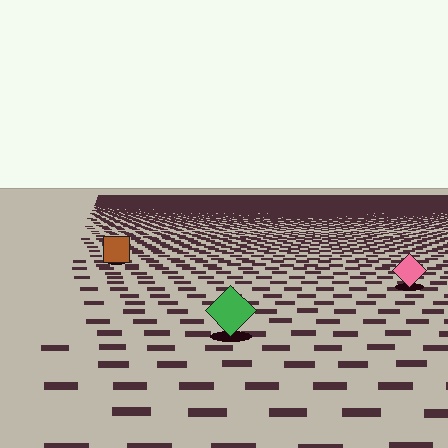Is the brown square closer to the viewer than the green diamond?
No. The green diamond is closer — you can tell from the texture gradient: the ground texture is coarser near it.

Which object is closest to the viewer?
The green diamond is closest. The texture marks near it are larger and more spread out.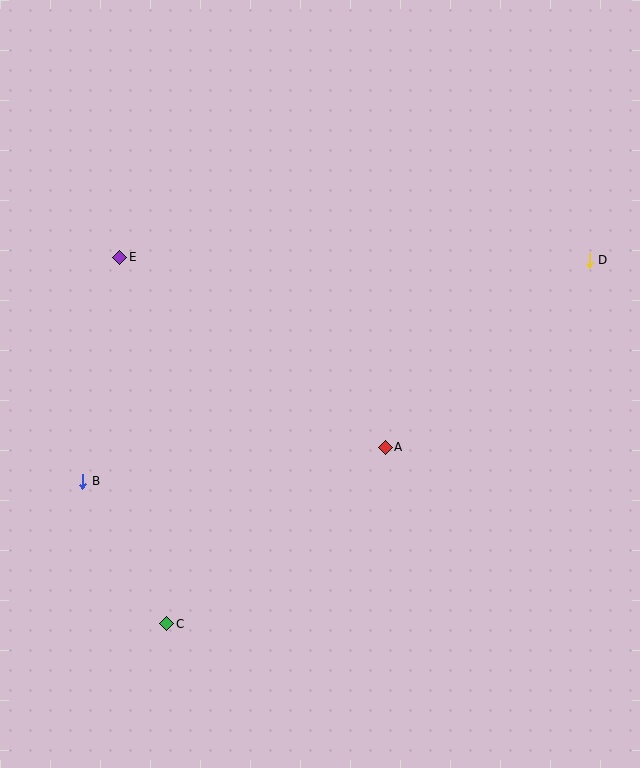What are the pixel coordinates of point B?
Point B is at (83, 481).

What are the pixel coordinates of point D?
Point D is at (589, 260).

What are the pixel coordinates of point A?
Point A is at (385, 447).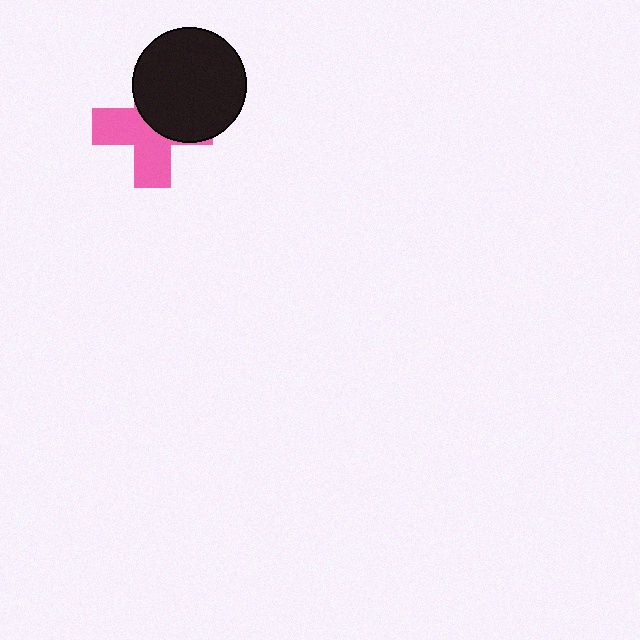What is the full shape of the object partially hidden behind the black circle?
The partially hidden object is a pink cross.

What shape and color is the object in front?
The object in front is a black circle.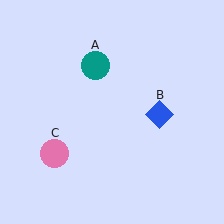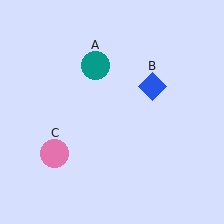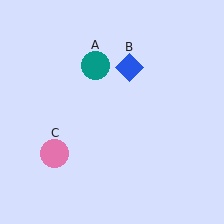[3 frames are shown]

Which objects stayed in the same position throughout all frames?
Teal circle (object A) and pink circle (object C) remained stationary.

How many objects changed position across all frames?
1 object changed position: blue diamond (object B).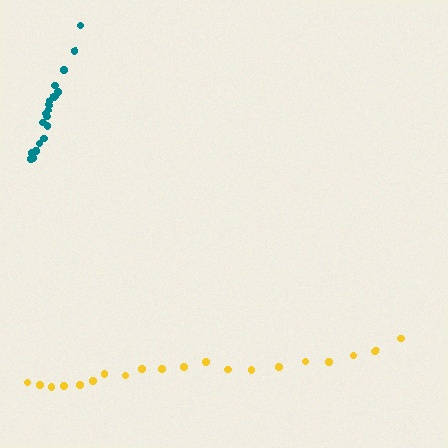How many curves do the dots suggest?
There are 2 distinct paths.